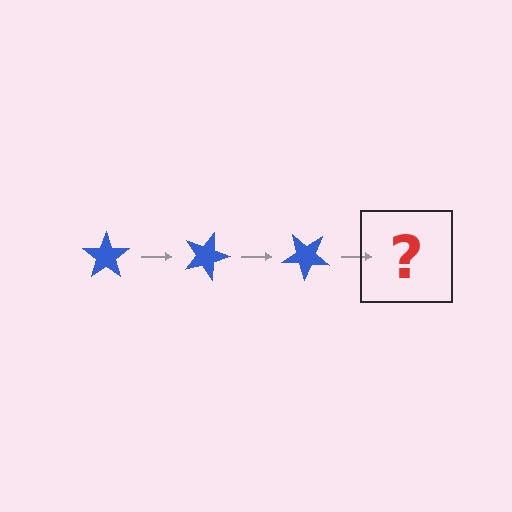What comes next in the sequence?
The next element should be a blue star rotated 60 degrees.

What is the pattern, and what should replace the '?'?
The pattern is that the star rotates 20 degrees each step. The '?' should be a blue star rotated 60 degrees.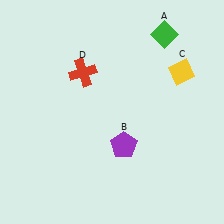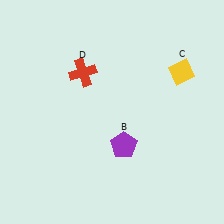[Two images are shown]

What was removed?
The green diamond (A) was removed in Image 2.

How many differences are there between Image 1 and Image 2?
There is 1 difference between the two images.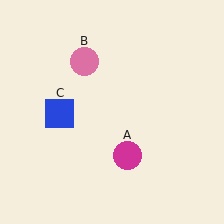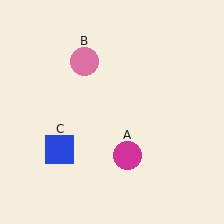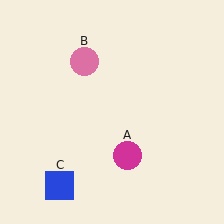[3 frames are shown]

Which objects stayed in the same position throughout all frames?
Magenta circle (object A) and pink circle (object B) remained stationary.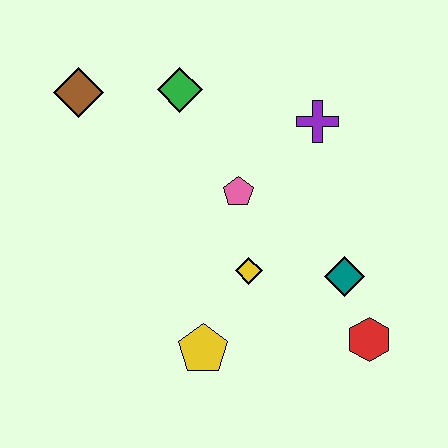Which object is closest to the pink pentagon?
The yellow diamond is closest to the pink pentagon.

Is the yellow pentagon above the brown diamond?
No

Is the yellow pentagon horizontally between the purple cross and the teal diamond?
No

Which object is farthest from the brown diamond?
The red hexagon is farthest from the brown diamond.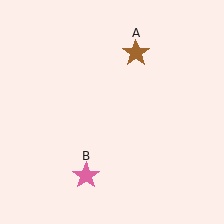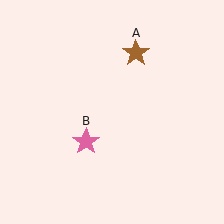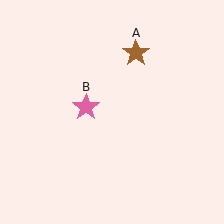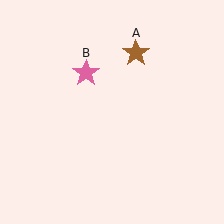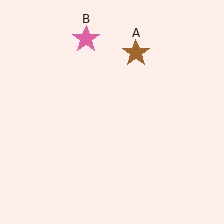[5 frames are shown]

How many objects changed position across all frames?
1 object changed position: pink star (object B).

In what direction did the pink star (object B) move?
The pink star (object B) moved up.